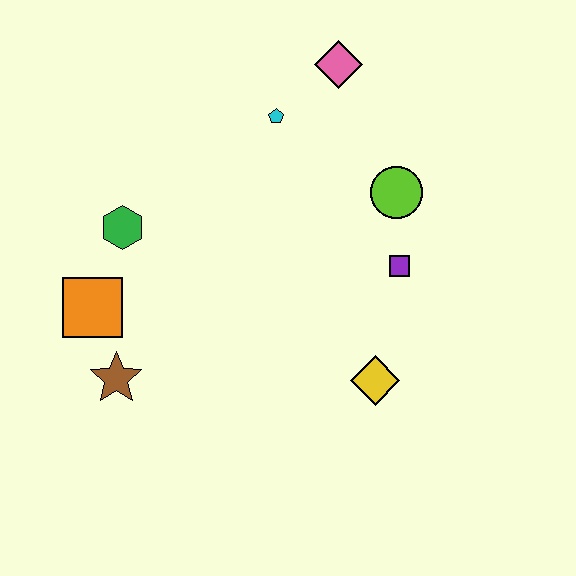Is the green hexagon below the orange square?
No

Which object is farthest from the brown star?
The pink diamond is farthest from the brown star.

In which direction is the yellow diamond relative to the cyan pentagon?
The yellow diamond is below the cyan pentagon.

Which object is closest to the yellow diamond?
The purple square is closest to the yellow diamond.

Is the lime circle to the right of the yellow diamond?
Yes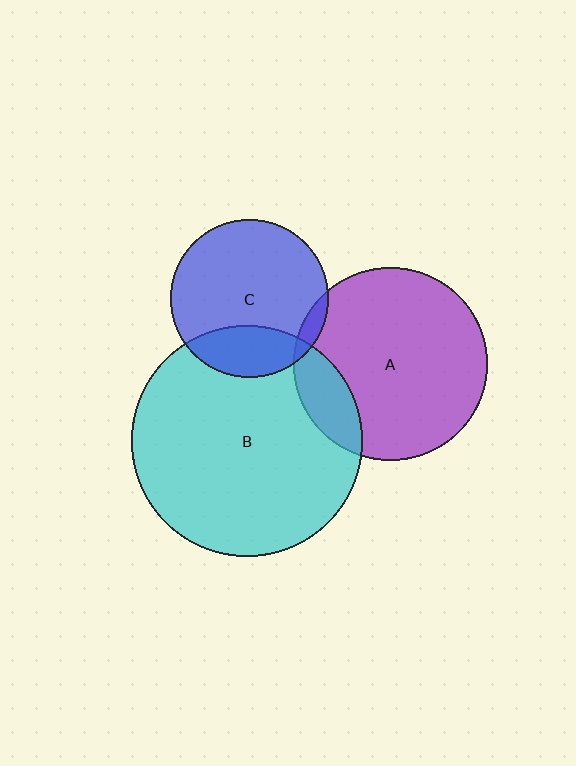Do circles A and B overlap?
Yes.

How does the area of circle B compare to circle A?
Approximately 1.4 times.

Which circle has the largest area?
Circle B (cyan).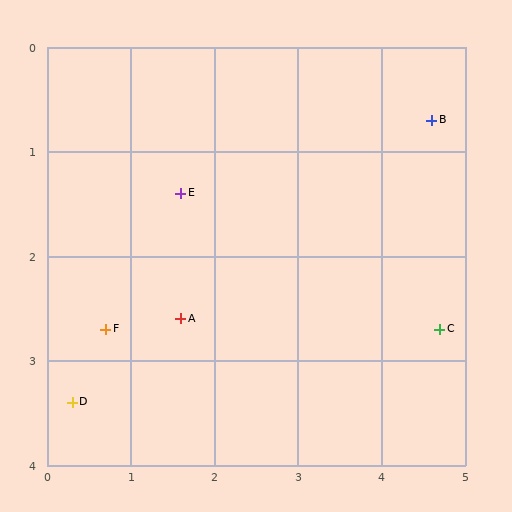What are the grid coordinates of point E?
Point E is at approximately (1.6, 1.4).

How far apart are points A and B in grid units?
Points A and B are about 3.6 grid units apart.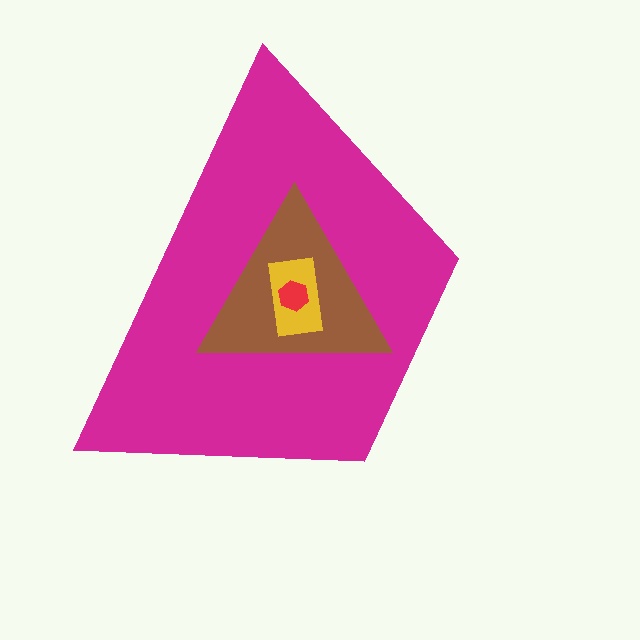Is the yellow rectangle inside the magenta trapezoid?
Yes.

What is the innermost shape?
The red hexagon.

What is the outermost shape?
The magenta trapezoid.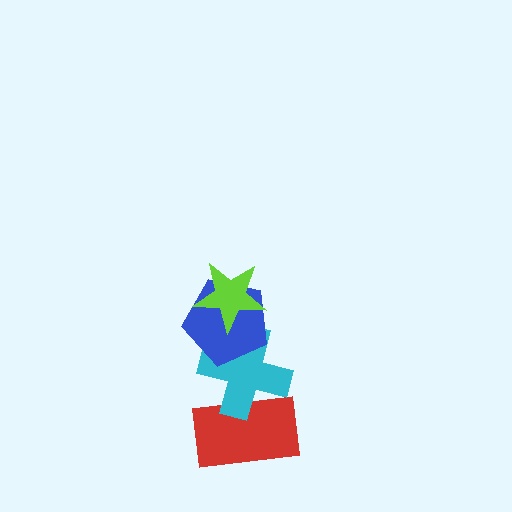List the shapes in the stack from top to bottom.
From top to bottom: the lime star, the blue pentagon, the cyan cross, the red rectangle.